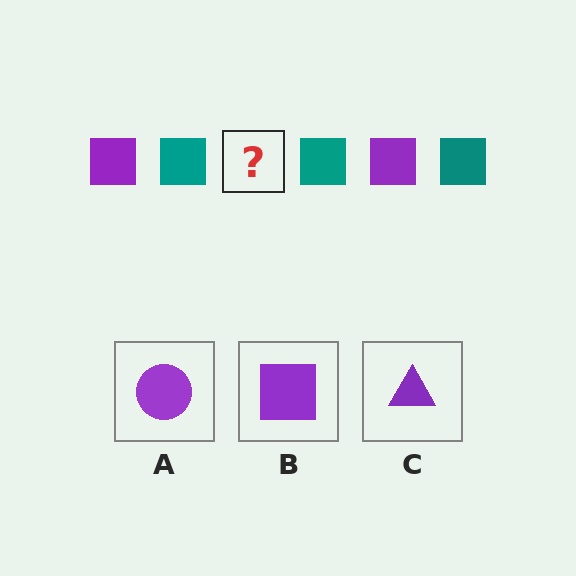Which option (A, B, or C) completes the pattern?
B.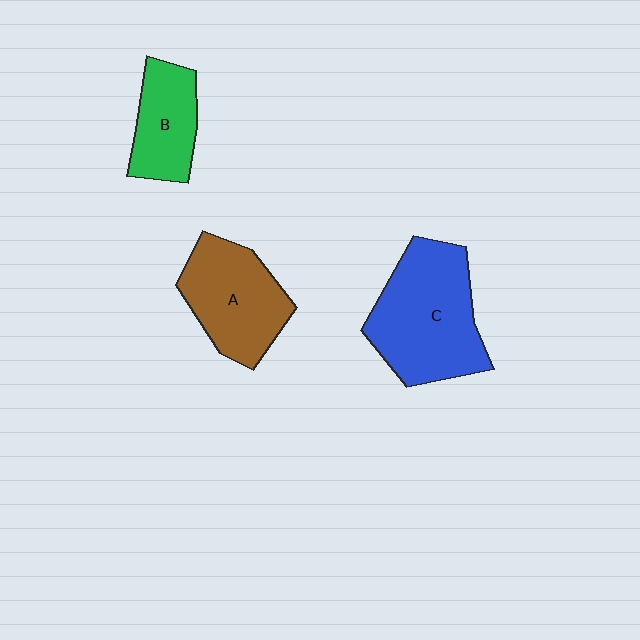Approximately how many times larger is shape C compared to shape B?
Approximately 1.9 times.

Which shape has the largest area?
Shape C (blue).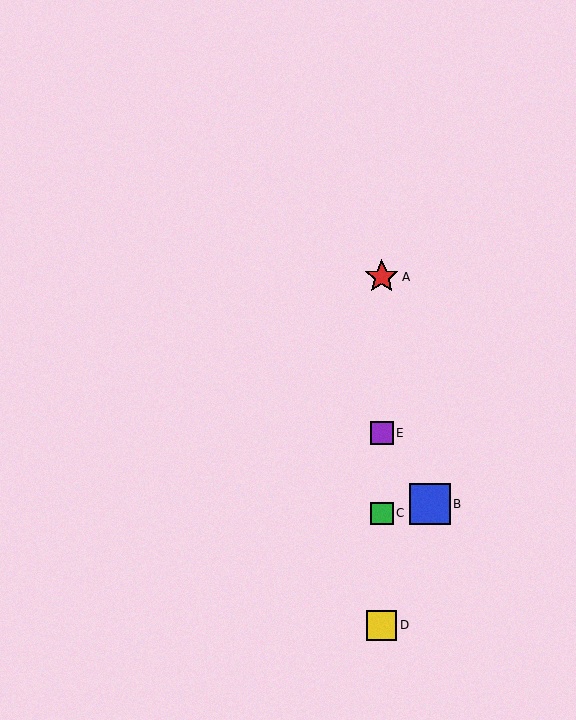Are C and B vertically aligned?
No, C is at x≈382 and B is at x≈430.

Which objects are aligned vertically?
Objects A, C, D, E are aligned vertically.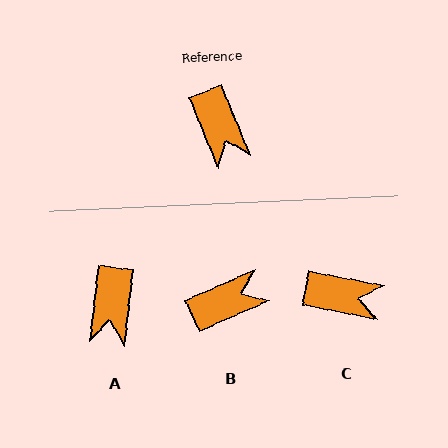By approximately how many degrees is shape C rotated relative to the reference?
Approximately 57 degrees counter-clockwise.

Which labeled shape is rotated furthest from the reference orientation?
B, about 92 degrees away.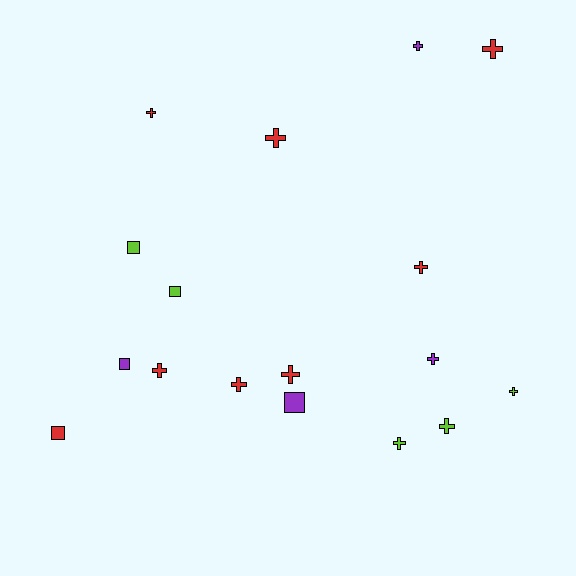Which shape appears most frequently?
Cross, with 12 objects.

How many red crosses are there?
There are 7 red crosses.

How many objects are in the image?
There are 17 objects.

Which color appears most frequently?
Red, with 8 objects.